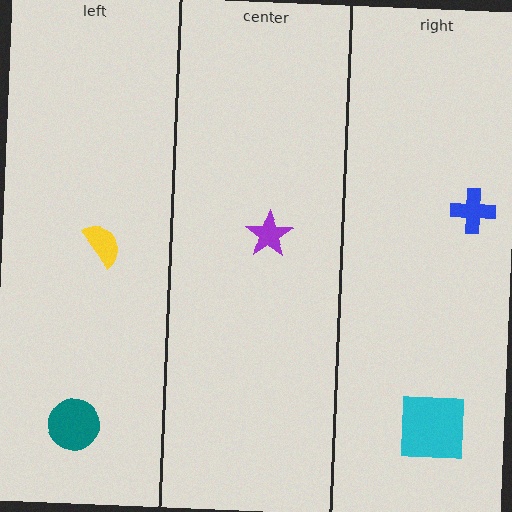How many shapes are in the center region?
1.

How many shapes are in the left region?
2.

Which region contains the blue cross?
The right region.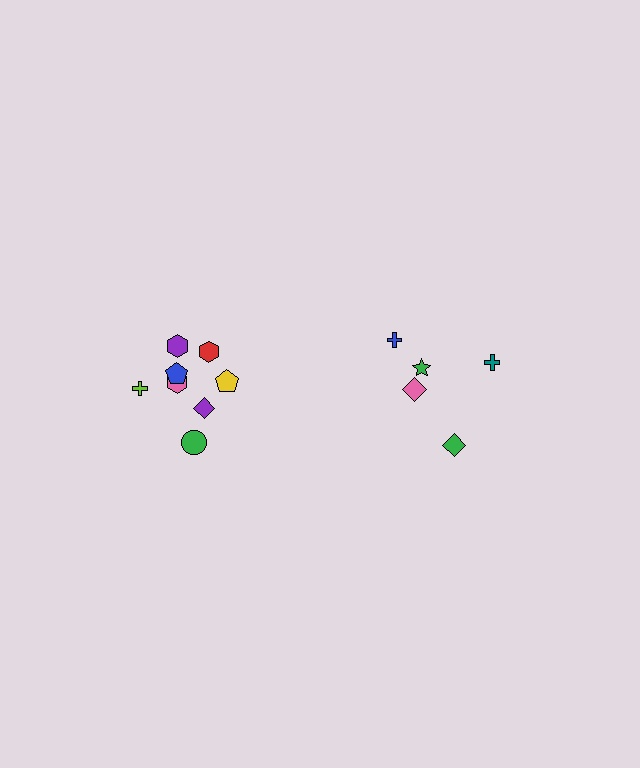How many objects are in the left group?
There are 8 objects.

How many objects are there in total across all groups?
There are 13 objects.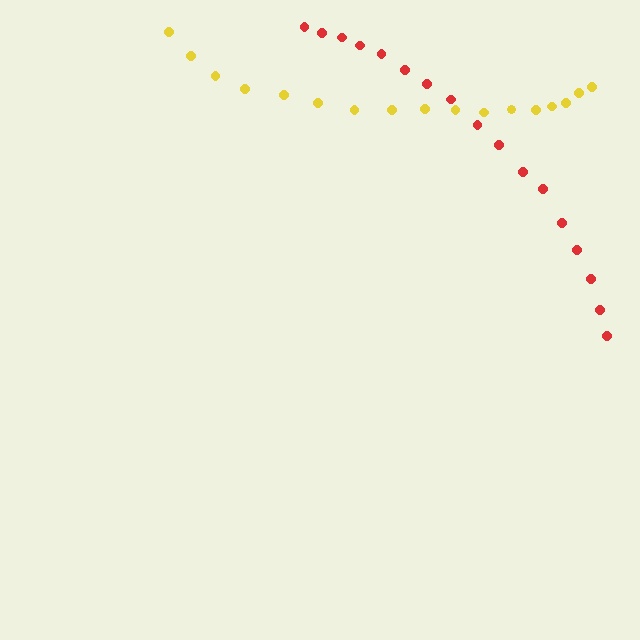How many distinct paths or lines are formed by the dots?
There are 2 distinct paths.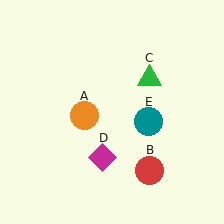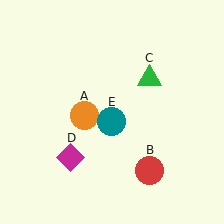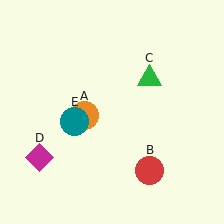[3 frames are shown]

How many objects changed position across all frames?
2 objects changed position: magenta diamond (object D), teal circle (object E).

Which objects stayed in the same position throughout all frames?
Orange circle (object A) and red circle (object B) and green triangle (object C) remained stationary.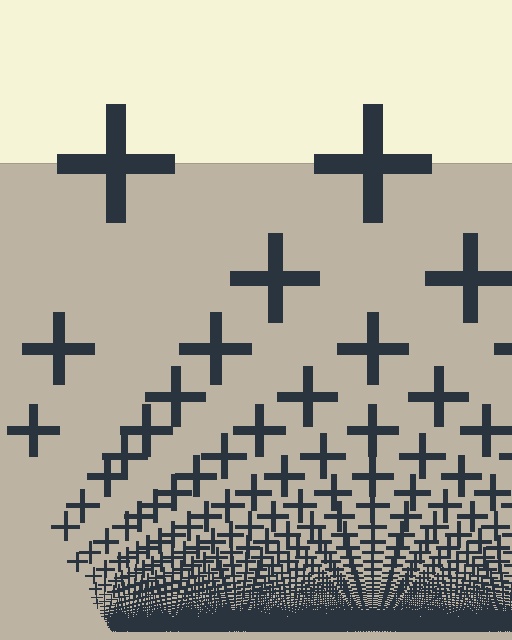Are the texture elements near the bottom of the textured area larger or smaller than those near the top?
Smaller. The gradient is inverted — elements near the bottom are smaller and denser.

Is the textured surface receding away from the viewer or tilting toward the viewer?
The surface appears to tilt toward the viewer. Texture elements get larger and sparser toward the top.